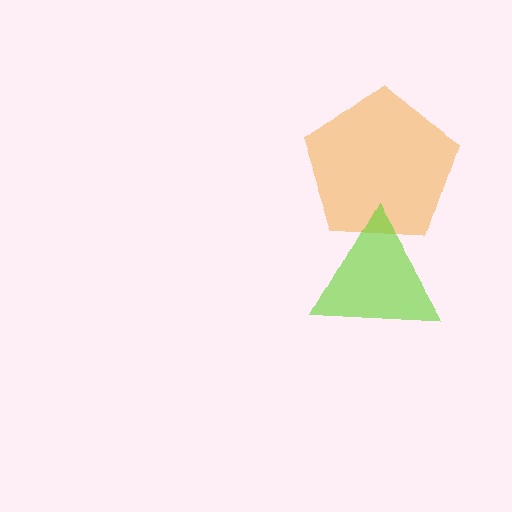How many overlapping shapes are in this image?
There are 2 overlapping shapes in the image.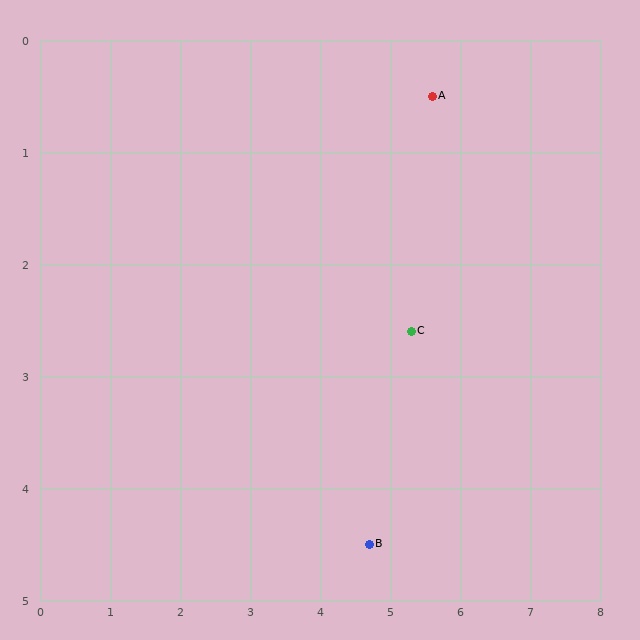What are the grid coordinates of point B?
Point B is at approximately (4.7, 4.5).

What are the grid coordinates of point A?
Point A is at approximately (5.6, 0.5).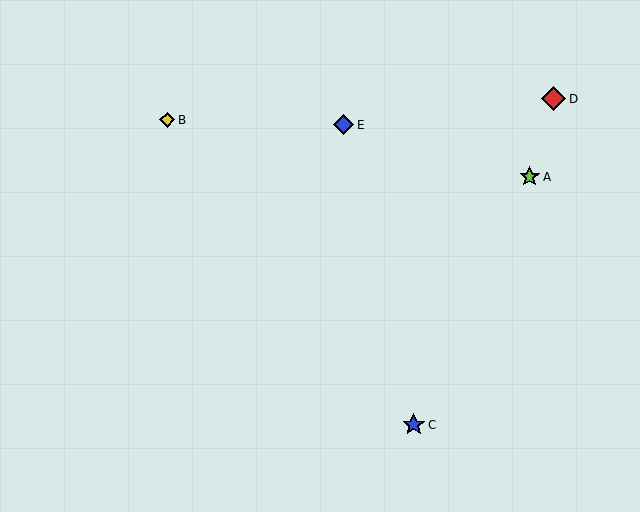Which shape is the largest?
The red diamond (labeled D) is the largest.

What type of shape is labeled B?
Shape B is a yellow diamond.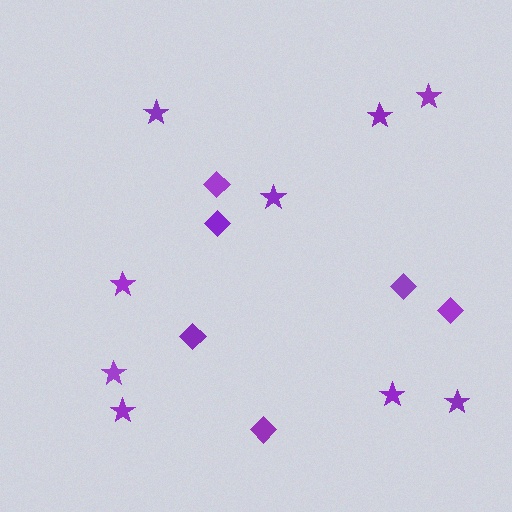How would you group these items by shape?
There are 2 groups: one group of stars (9) and one group of diamonds (6).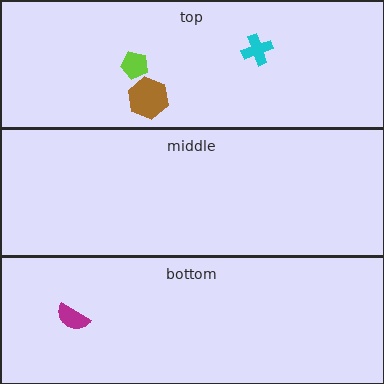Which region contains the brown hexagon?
The top region.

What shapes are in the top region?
The brown hexagon, the lime pentagon, the cyan cross.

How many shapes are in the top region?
3.